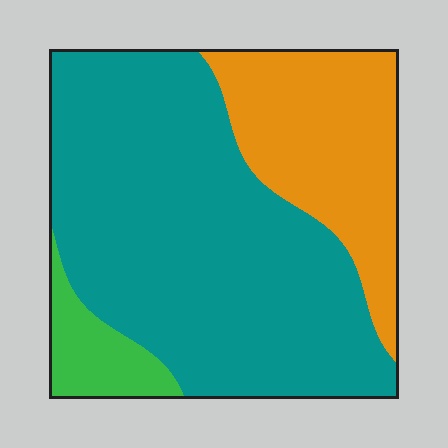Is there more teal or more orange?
Teal.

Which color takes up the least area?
Green, at roughly 10%.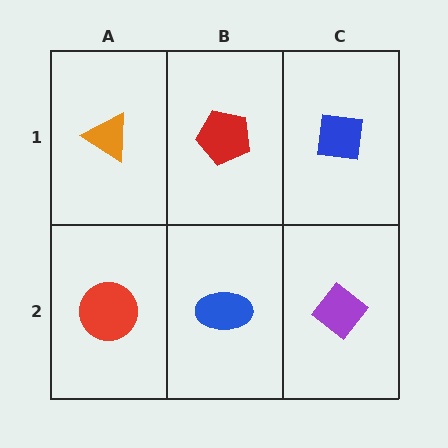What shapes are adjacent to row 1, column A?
A red circle (row 2, column A), a red pentagon (row 1, column B).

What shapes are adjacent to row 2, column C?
A blue square (row 1, column C), a blue ellipse (row 2, column B).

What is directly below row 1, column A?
A red circle.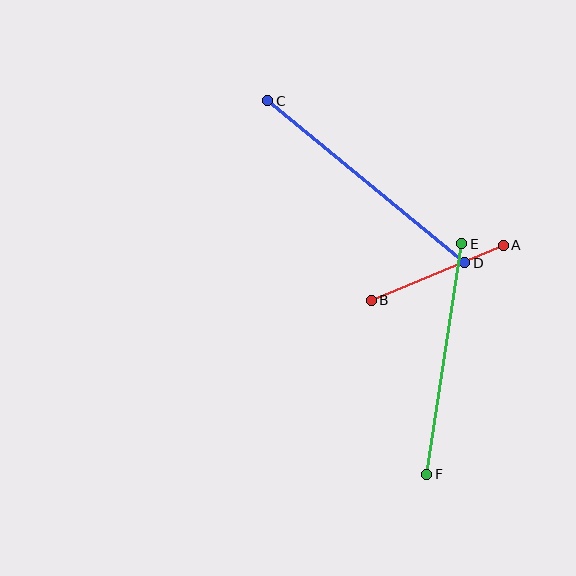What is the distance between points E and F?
The distance is approximately 233 pixels.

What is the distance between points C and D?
The distance is approximately 255 pixels.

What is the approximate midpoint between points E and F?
The midpoint is at approximately (444, 359) pixels.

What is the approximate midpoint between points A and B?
The midpoint is at approximately (437, 272) pixels.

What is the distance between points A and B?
The distance is approximately 143 pixels.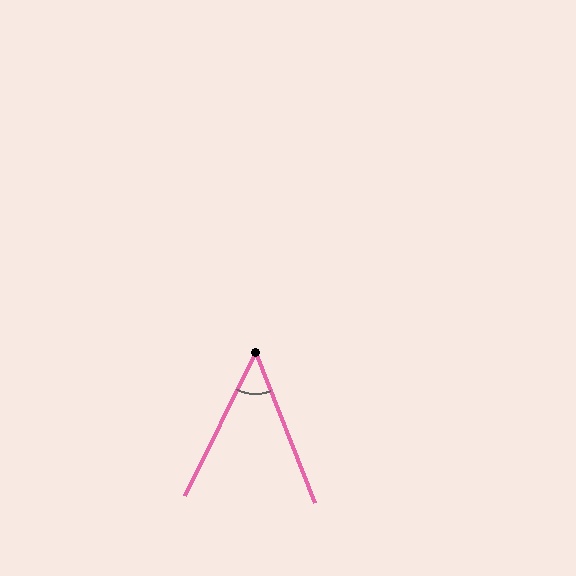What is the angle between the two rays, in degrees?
Approximately 48 degrees.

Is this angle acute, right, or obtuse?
It is acute.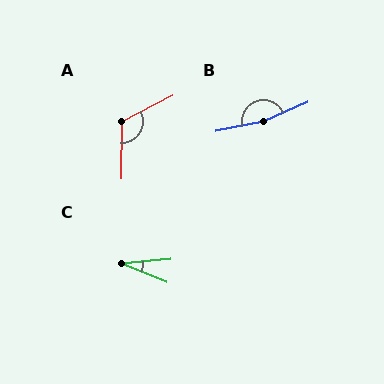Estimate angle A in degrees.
Approximately 118 degrees.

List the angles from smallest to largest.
C (28°), A (118°), B (168°).